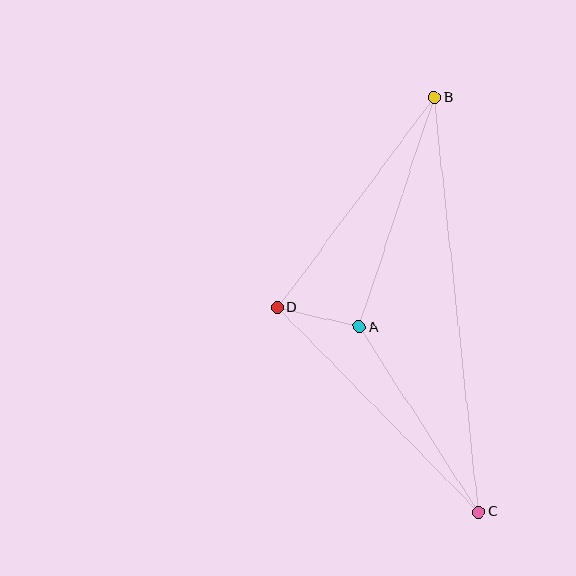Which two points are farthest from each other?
Points B and C are farthest from each other.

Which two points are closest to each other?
Points A and D are closest to each other.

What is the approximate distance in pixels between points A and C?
The distance between A and C is approximately 220 pixels.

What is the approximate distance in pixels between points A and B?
The distance between A and B is approximately 241 pixels.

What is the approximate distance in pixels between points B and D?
The distance between B and D is approximately 262 pixels.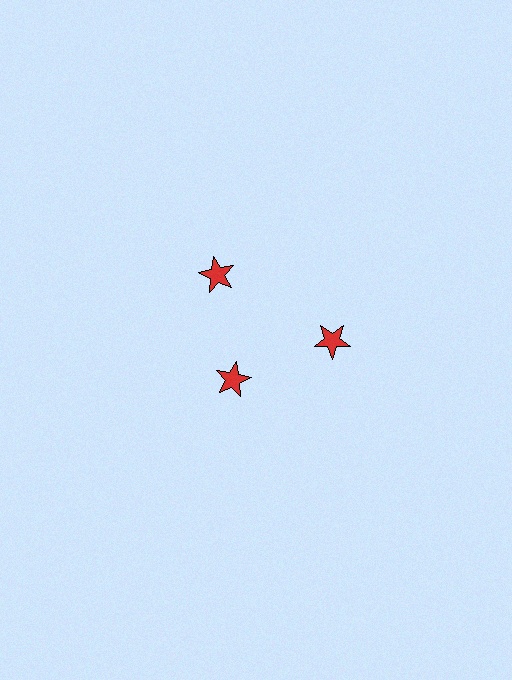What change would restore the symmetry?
The symmetry would be restored by moving it outward, back onto the ring so that all 3 stars sit at equal angles and equal distance from the center.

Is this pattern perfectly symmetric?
No. The 3 red stars are arranged in a ring, but one element near the 7 o'clock position is pulled inward toward the center, breaking the 3-fold rotational symmetry.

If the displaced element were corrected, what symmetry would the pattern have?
It would have 3-fold rotational symmetry — the pattern would map onto itself every 120 degrees.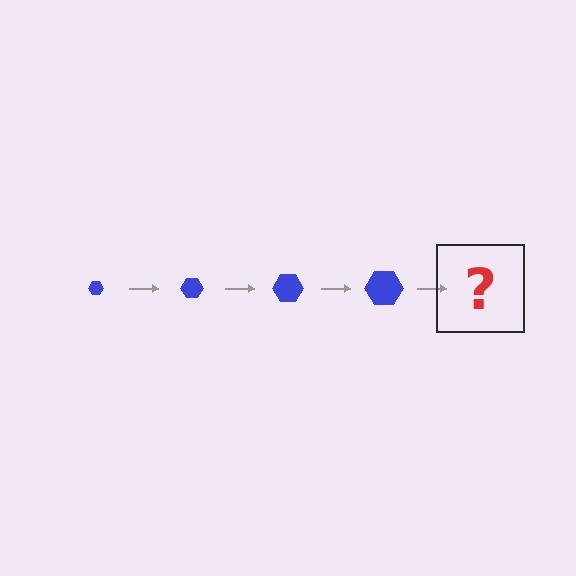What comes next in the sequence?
The next element should be a blue hexagon, larger than the previous one.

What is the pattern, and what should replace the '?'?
The pattern is that the hexagon gets progressively larger each step. The '?' should be a blue hexagon, larger than the previous one.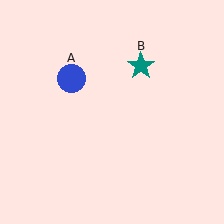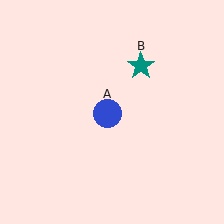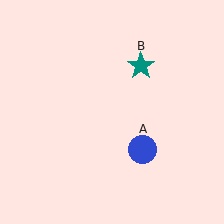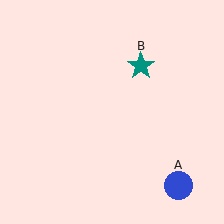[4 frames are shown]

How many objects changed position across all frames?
1 object changed position: blue circle (object A).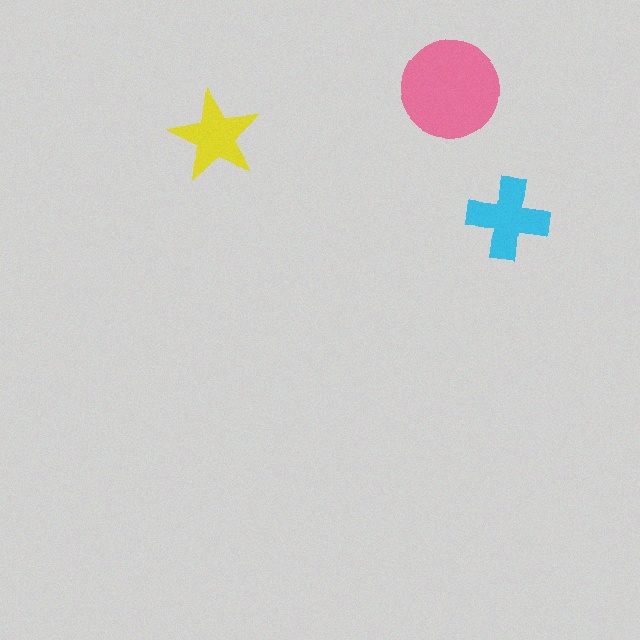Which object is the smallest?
The yellow star.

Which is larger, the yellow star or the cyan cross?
The cyan cross.